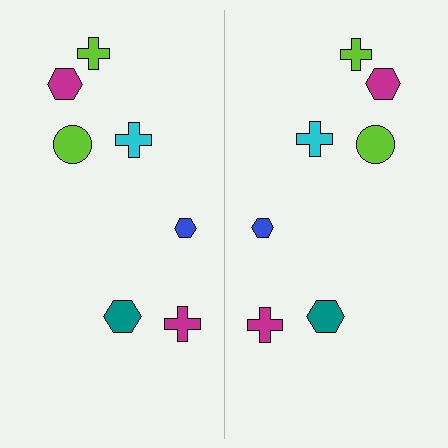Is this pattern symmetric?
Yes, this pattern has bilateral (reflection) symmetry.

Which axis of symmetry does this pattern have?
The pattern has a vertical axis of symmetry running through the center of the image.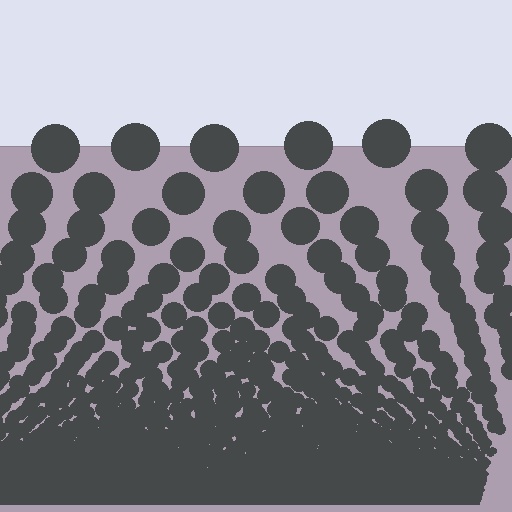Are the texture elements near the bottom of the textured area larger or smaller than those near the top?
Smaller. The gradient is inverted — elements near the bottom are smaller and denser.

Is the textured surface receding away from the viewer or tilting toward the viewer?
The surface appears to tilt toward the viewer. Texture elements get larger and sparser toward the top.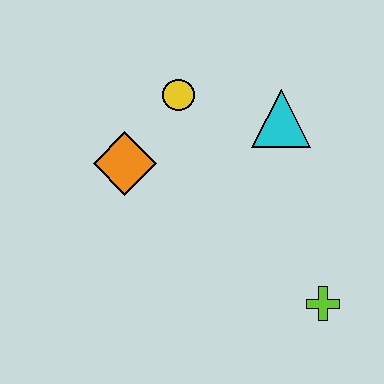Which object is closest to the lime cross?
The cyan triangle is closest to the lime cross.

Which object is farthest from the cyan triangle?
The lime cross is farthest from the cyan triangle.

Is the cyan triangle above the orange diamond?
Yes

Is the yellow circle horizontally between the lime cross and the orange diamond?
Yes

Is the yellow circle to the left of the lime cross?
Yes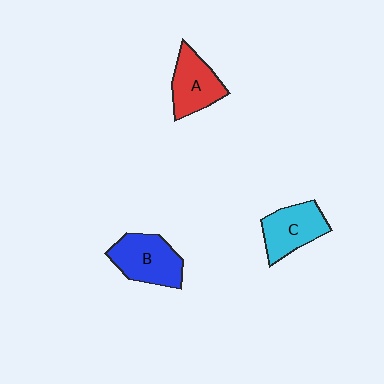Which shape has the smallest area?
Shape A (red).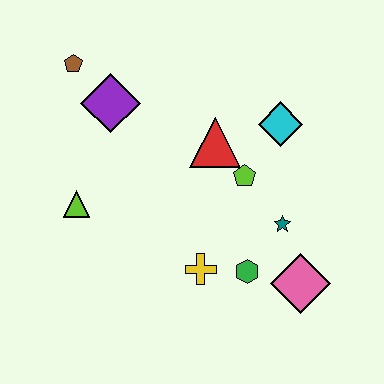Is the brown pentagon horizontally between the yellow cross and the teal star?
No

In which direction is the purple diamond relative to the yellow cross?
The purple diamond is above the yellow cross.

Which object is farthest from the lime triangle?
The pink diamond is farthest from the lime triangle.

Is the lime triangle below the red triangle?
Yes